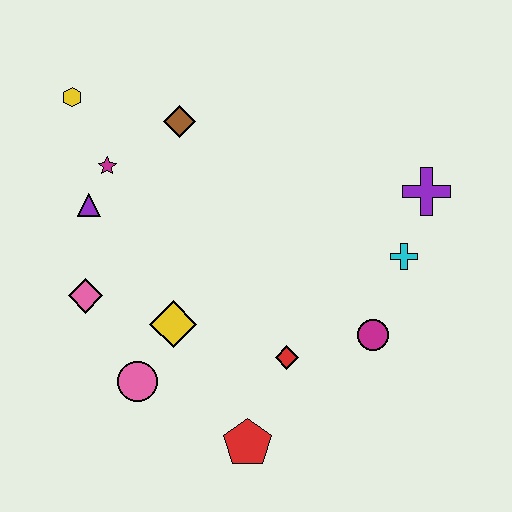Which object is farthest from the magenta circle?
The yellow hexagon is farthest from the magenta circle.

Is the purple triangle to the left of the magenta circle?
Yes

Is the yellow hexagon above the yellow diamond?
Yes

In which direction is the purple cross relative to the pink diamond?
The purple cross is to the right of the pink diamond.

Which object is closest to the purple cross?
The cyan cross is closest to the purple cross.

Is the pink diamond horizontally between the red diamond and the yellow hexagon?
Yes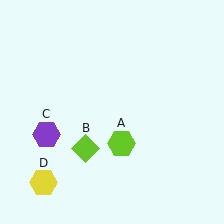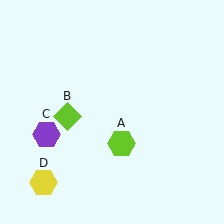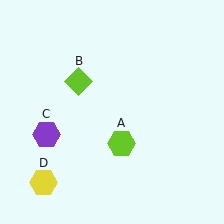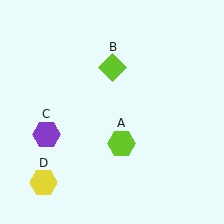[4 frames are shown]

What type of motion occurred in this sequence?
The lime diamond (object B) rotated clockwise around the center of the scene.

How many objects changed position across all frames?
1 object changed position: lime diamond (object B).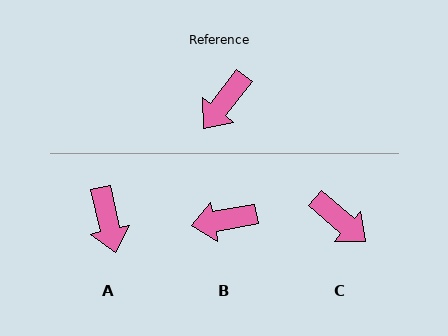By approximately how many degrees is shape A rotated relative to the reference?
Approximately 51 degrees counter-clockwise.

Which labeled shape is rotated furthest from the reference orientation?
C, about 87 degrees away.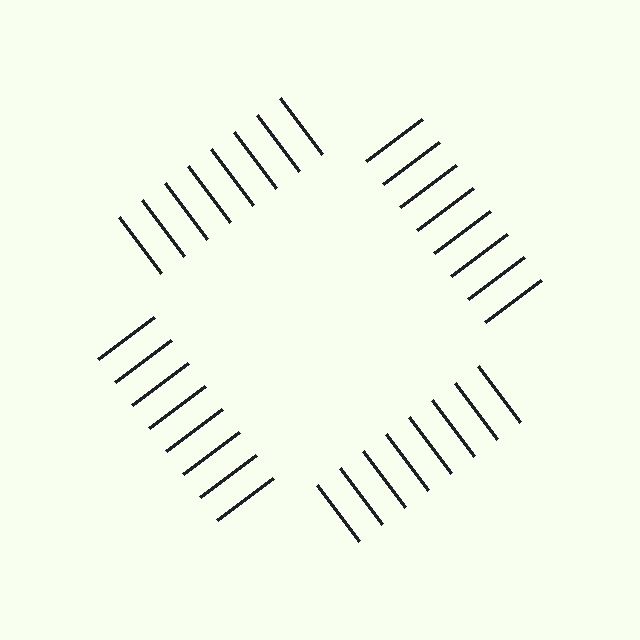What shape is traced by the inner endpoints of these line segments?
An illusory square — the line segments terminate on its edges but no continuous stroke is drawn.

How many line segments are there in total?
32 — 8 along each of the 4 edges.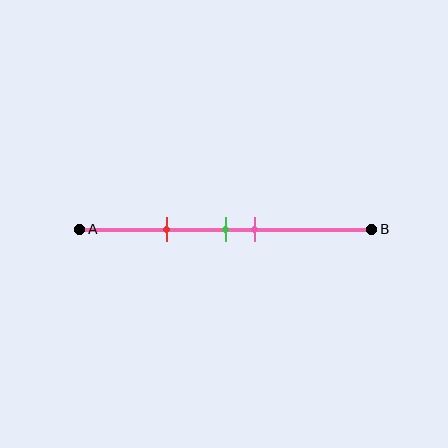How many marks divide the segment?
There are 3 marks dividing the segment.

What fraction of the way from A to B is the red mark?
The red mark is approximately 30% (0.3) of the way from A to B.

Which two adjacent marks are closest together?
The green and pink marks are the closest adjacent pair.